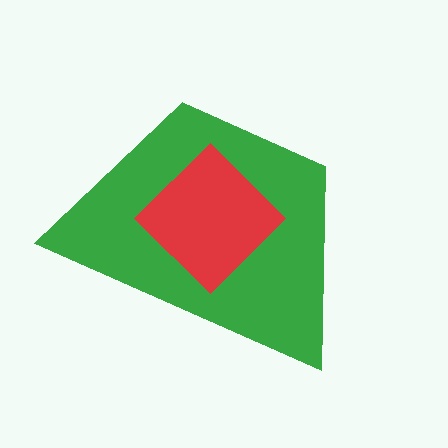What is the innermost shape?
The red diamond.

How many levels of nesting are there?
2.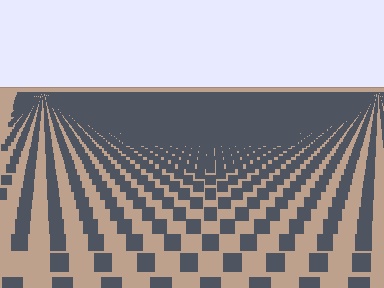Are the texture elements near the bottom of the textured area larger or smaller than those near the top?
Larger. Near the bottom, elements are closer to the viewer and appear at a bigger on-screen size.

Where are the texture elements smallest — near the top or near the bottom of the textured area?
Near the top.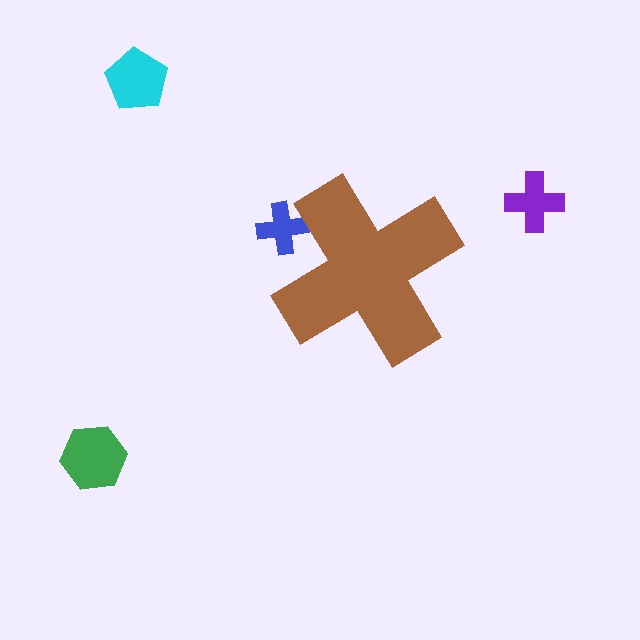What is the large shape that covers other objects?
A brown cross.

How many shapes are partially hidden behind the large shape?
1 shape is partially hidden.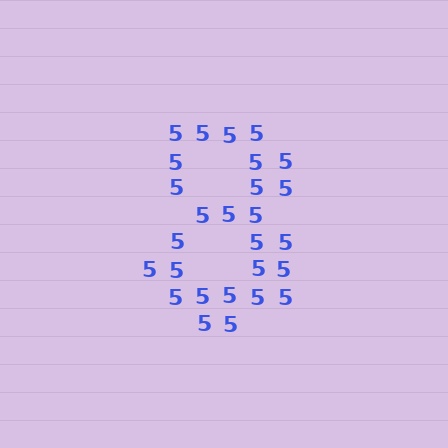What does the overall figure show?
The overall figure shows the digit 8.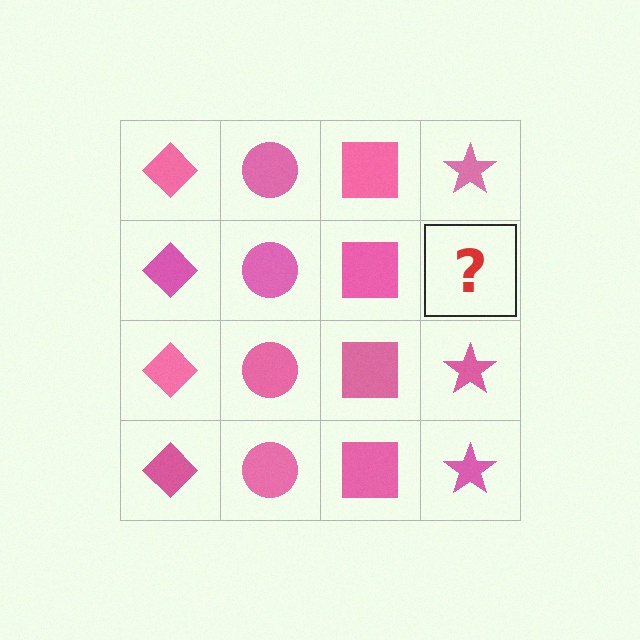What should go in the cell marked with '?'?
The missing cell should contain a pink star.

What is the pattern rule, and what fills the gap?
The rule is that each column has a consistent shape. The gap should be filled with a pink star.